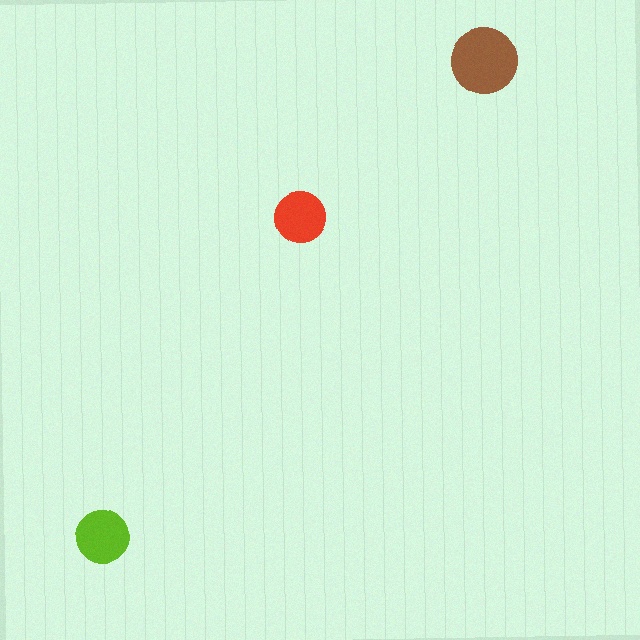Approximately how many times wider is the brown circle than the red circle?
About 1.5 times wider.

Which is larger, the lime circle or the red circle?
The lime one.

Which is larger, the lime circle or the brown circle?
The brown one.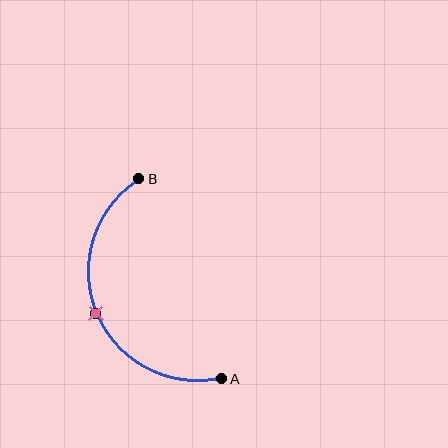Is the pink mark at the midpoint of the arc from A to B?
Yes. The pink mark lies on the arc at equal arc-length from both A and B — it is the arc midpoint.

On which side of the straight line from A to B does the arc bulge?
The arc bulges to the left of the straight line connecting A and B.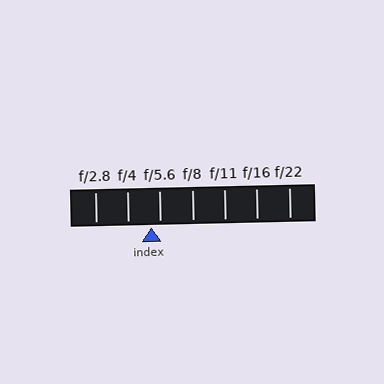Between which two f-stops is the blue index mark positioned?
The index mark is between f/4 and f/5.6.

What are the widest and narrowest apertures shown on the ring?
The widest aperture shown is f/2.8 and the narrowest is f/22.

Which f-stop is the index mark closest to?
The index mark is closest to f/5.6.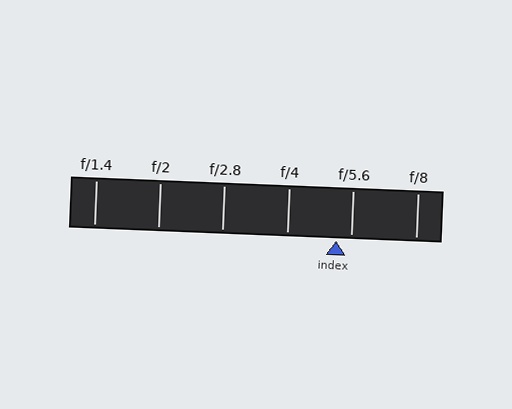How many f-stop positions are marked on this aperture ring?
There are 6 f-stop positions marked.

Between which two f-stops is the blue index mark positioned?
The index mark is between f/4 and f/5.6.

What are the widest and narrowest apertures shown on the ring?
The widest aperture shown is f/1.4 and the narrowest is f/8.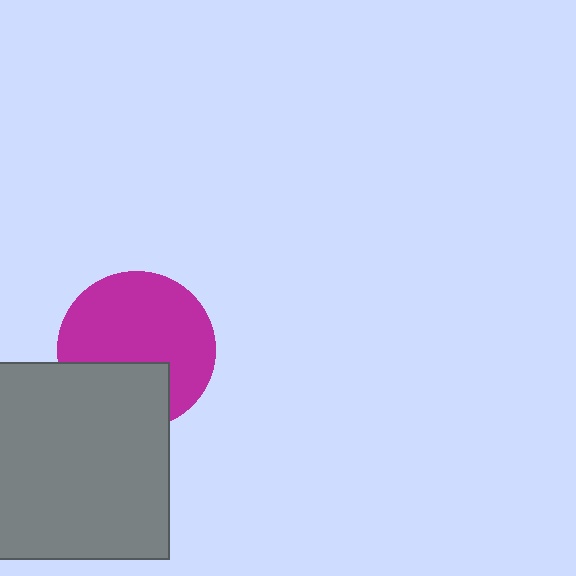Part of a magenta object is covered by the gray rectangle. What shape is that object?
It is a circle.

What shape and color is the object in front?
The object in front is a gray rectangle.